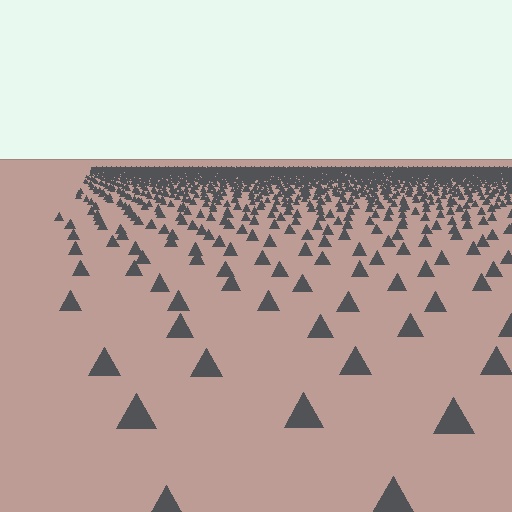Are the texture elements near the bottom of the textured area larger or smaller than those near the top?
Larger. Near the bottom, elements are closer to the viewer and appear at a bigger on-screen size.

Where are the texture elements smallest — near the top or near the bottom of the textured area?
Near the top.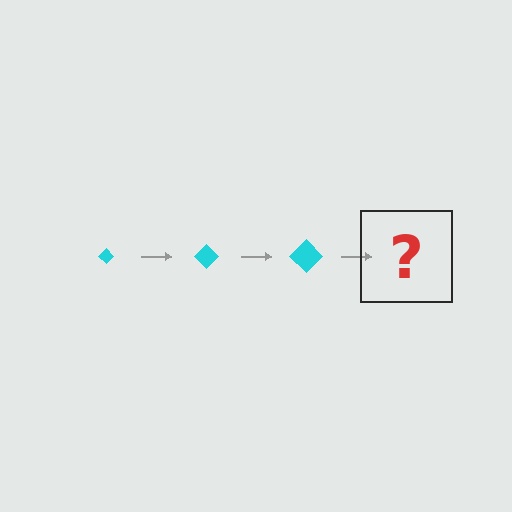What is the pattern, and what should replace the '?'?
The pattern is that the diamond gets progressively larger each step. The '?' should be a cyan diamond, larger than the previous one.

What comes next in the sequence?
The next element should be a cyan diamond, larger than the previous one.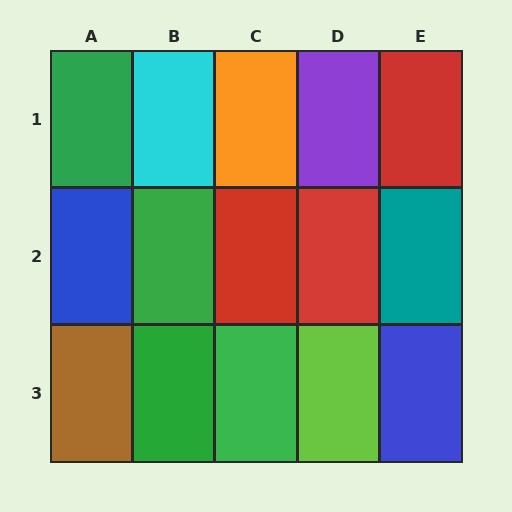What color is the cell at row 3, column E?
Blue.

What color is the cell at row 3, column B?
Green.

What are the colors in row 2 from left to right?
Blue, green, red, red, teal.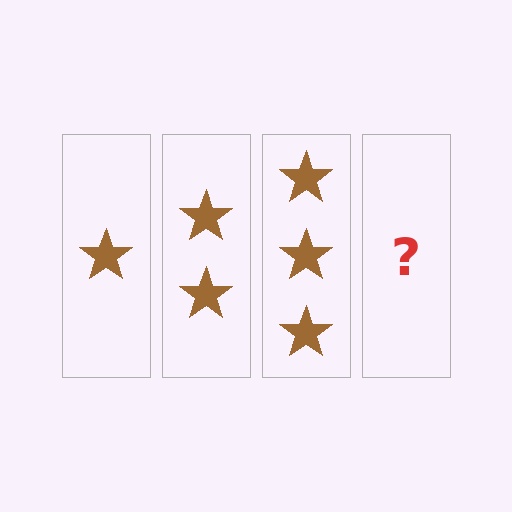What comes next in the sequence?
The next element should be 4 stars.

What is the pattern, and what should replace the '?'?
The pattern is that each step adds one more star. The '?' should be 4 stars.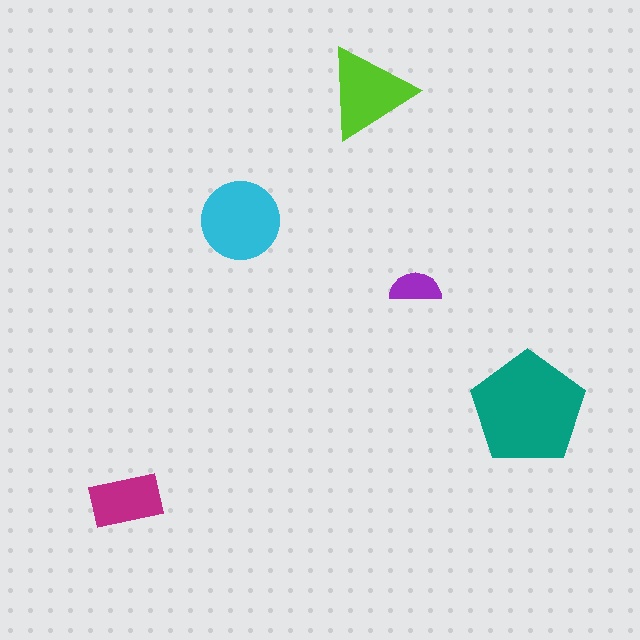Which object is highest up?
The lime triangle is topmost.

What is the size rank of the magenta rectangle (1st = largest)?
4th.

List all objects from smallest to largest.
The purple semicircle, the magenta rectangle, the lime triangle, the cyan circle, the teal pentagon.